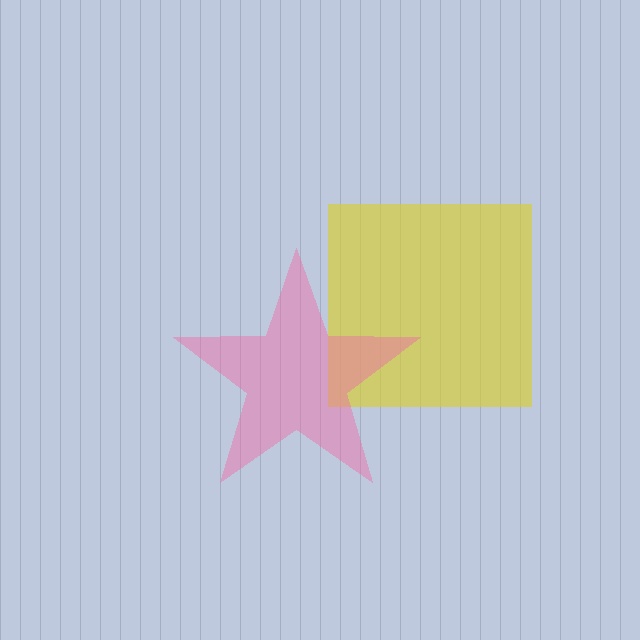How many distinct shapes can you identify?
There are 2 distinct shapes: a yellow square, a pink star.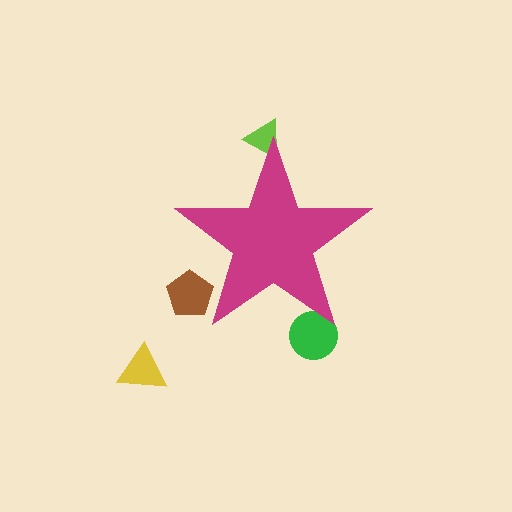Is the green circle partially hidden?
Yes, the green circle is partially hidden behind the magenta star.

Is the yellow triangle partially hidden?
No, the yellow triangle is fully visible.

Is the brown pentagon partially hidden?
Yes, the brown pentagon is partially hidden behind the magenta star.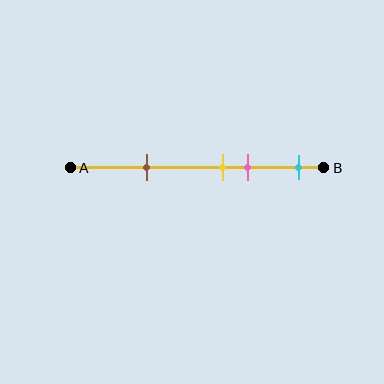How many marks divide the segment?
There are 4 marks dividing the segment.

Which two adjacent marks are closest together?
The yellow and pink marks are the closest adjacent pair.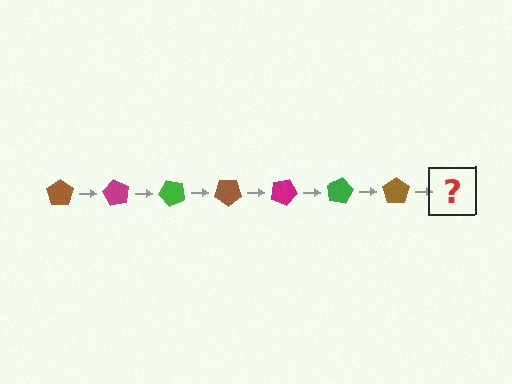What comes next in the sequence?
The next element should be a magenta pentagon, rotated 420 degrees from the start.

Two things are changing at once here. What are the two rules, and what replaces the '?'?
The two rules are that it rotates 60 degrees each step and the color cycles through brown, magenta, and green. The '?' should be a magenta pentagon, rotated 420 degrees from the start.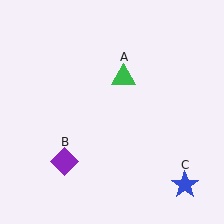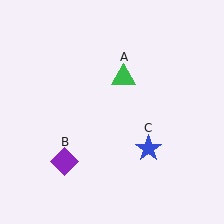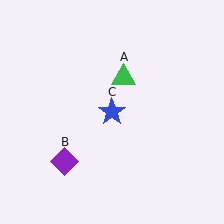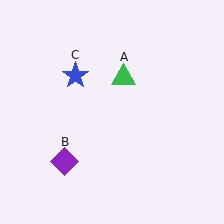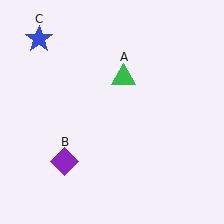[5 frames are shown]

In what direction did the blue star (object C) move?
The blue star (object C) moved up and to the left.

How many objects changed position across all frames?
1 object changed position: blue star (object C).